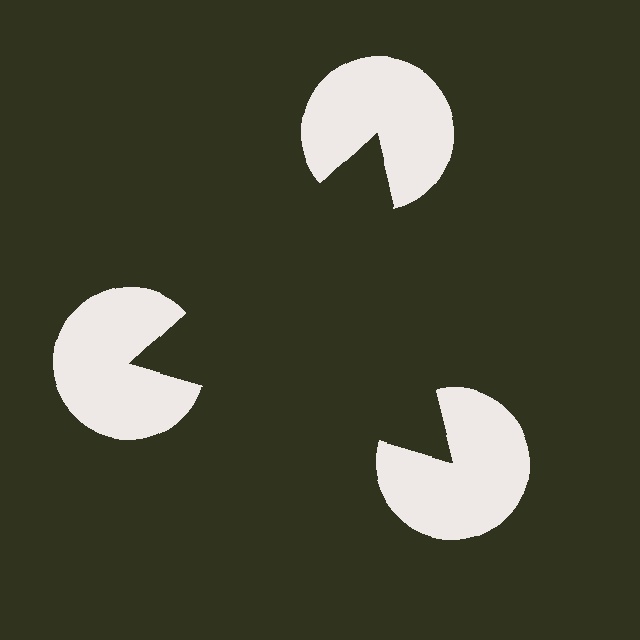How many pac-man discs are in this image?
There are 3 — one at each vertex of the illusory triangle.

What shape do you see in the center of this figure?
An illusory triangle — its edges are inferred from the aligned wedge cuts in the pac-man discs, not physically drawn.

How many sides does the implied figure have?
3 sides.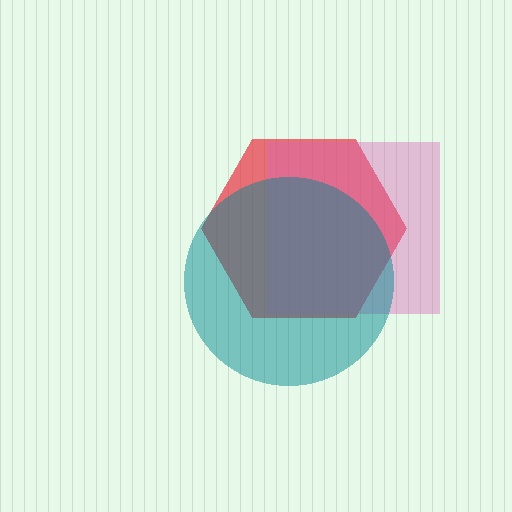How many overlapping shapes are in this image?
There are 3 overlapping shapes in the image.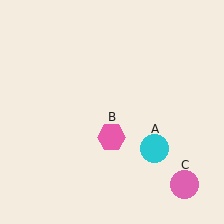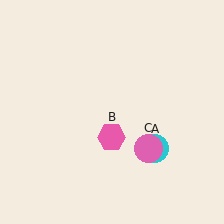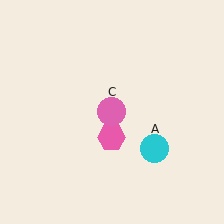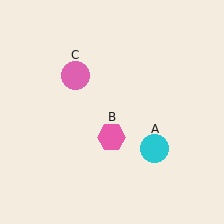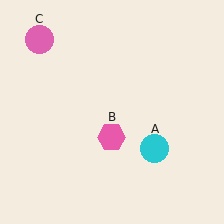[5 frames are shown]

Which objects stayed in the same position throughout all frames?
Cyan circle (object A) and pink hexagon (object B) remained stationary.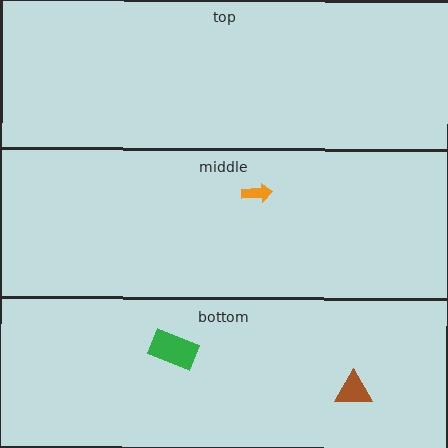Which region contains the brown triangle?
The bottom region.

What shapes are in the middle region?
The orange arrow.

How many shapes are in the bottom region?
2.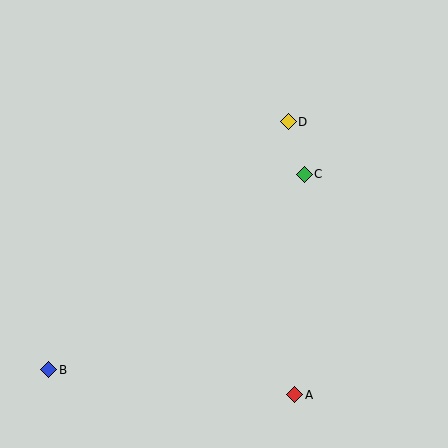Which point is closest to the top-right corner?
Point D is closest to the top-right corner.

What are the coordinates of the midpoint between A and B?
The midpoint between A and B is at (172, 382).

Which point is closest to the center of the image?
Point C at (304, 174) is closest to the center.